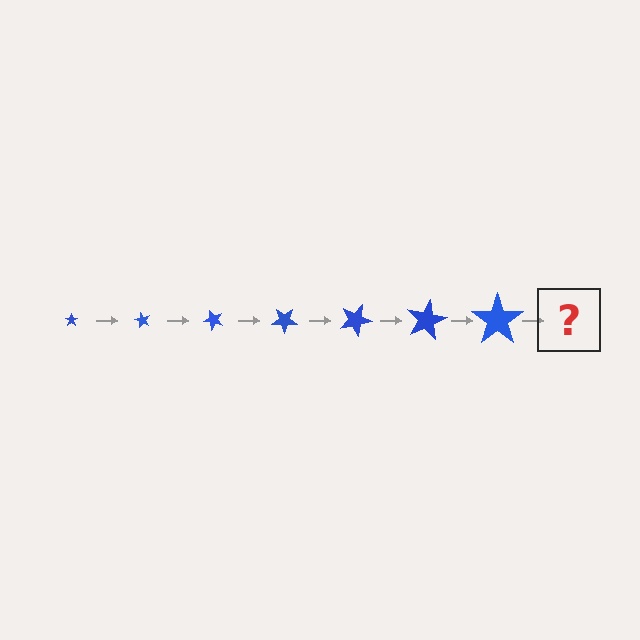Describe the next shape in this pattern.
It should be a star, larger than the previous one and rotated 420 degrees from the start.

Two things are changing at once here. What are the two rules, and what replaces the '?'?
The two rules are that the star grows larger each step and it rotates 60 degrees each step. The '?' should be a star, larger than the previous one and rotated 420 degrees from the start.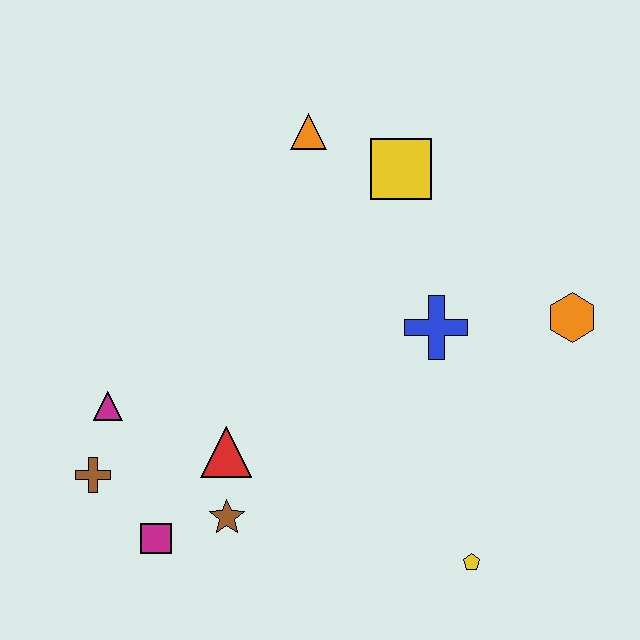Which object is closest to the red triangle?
The brown star is closest to the red triangle.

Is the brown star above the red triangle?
No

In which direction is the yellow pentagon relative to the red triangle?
The yellow pentagon is to the right of the red triangle.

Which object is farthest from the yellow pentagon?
The orange triangle is farthest from the yellow pentagon.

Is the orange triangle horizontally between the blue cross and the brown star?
Yes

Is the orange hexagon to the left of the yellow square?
No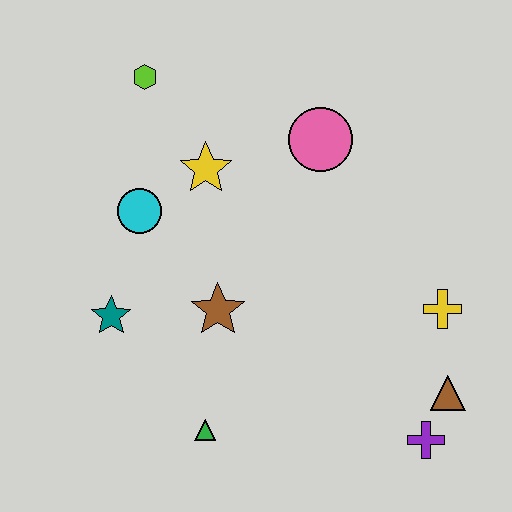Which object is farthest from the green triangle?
The lime hexagon is farthest from the green triangle.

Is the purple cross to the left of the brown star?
No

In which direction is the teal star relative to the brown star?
The teal star is to the left of the brown star.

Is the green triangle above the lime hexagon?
No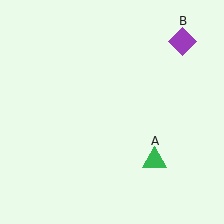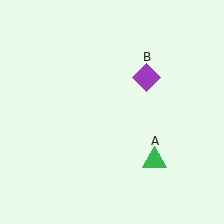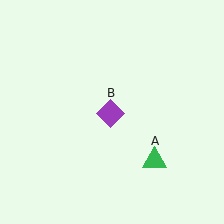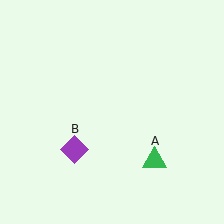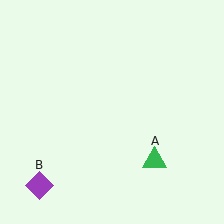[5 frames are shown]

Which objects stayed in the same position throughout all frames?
Green triangle (object A) remained stationary.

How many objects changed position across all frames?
1 object changed position: purple diamond (object B).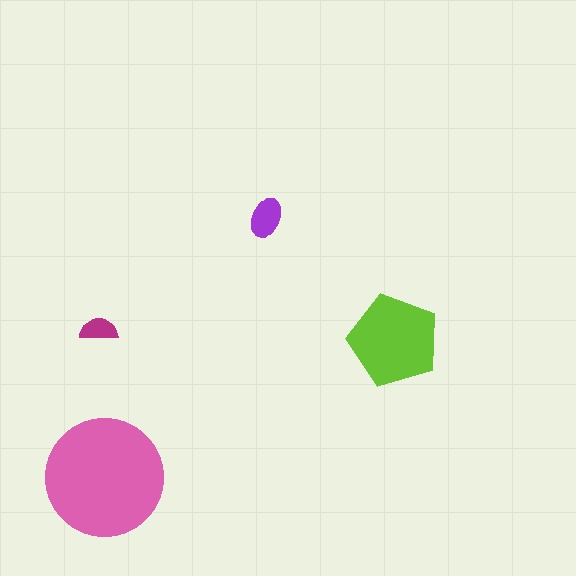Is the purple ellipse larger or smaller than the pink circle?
Smaller.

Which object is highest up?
The purple ellipse is topmost.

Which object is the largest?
The pink circle.